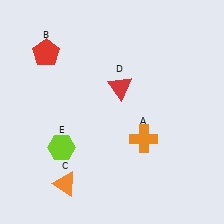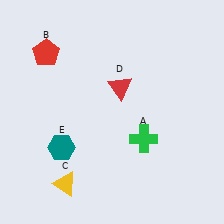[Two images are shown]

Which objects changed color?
A changed from orange to green. C changed from orange to yellow. E changed from lime to teal.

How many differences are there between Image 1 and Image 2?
There are 3 differences between the two images.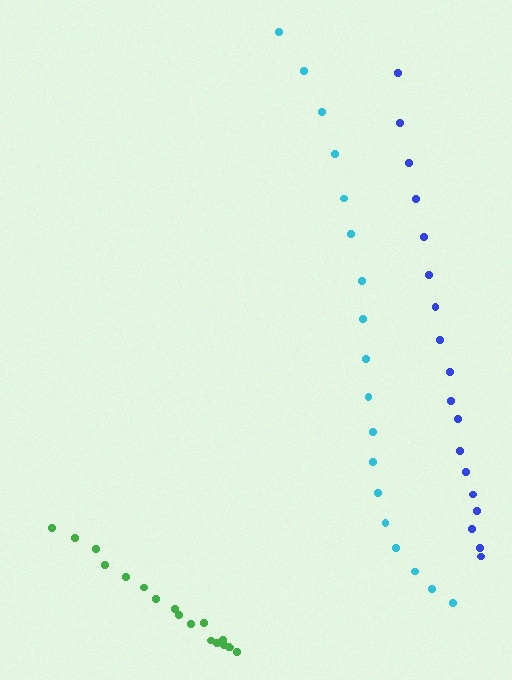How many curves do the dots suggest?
There are 3 distinct paths.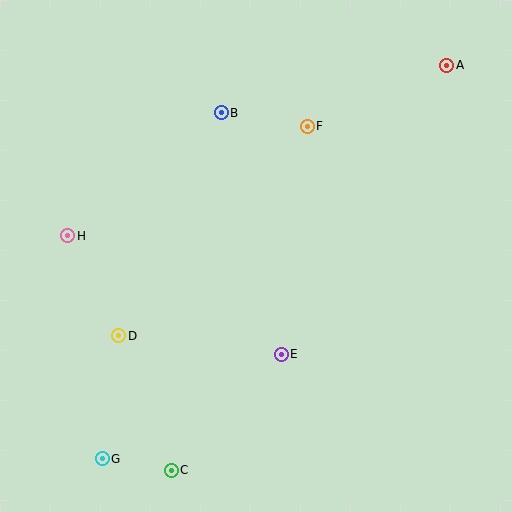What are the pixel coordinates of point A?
Point A is at (447, 65).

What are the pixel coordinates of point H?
Point H is at (68, 236).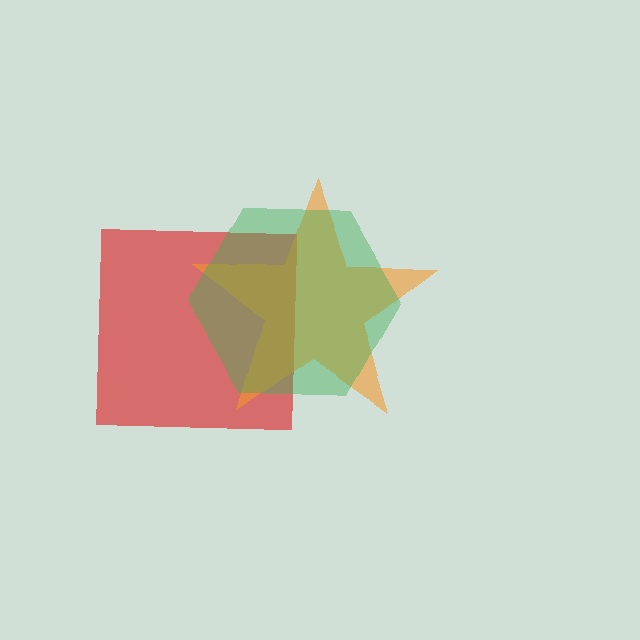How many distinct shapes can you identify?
There are 3 distinct shapes: a red square, an orange star, a green hexagon.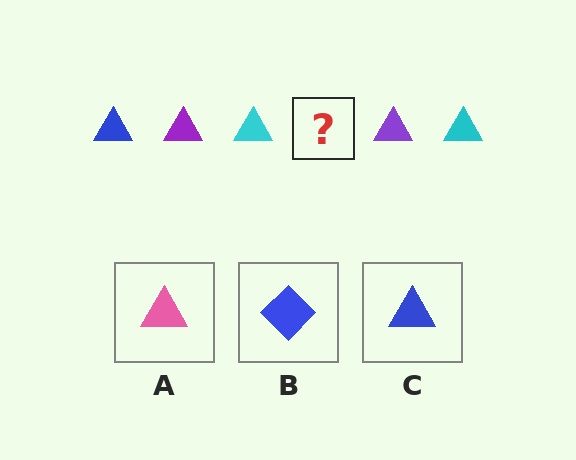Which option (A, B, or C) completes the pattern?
C.